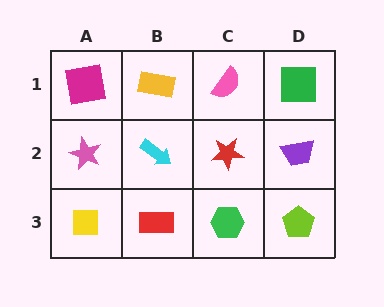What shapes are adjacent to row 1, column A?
A pink star (row 2, column A), a yellow rectangle (row 1, column B).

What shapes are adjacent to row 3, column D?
A purple trapezoid (row 2, column D), a green hexagon (row 3, column C).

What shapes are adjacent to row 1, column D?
A purple trapezoid (row 2, column D), a pink semicircle (row 1, column C).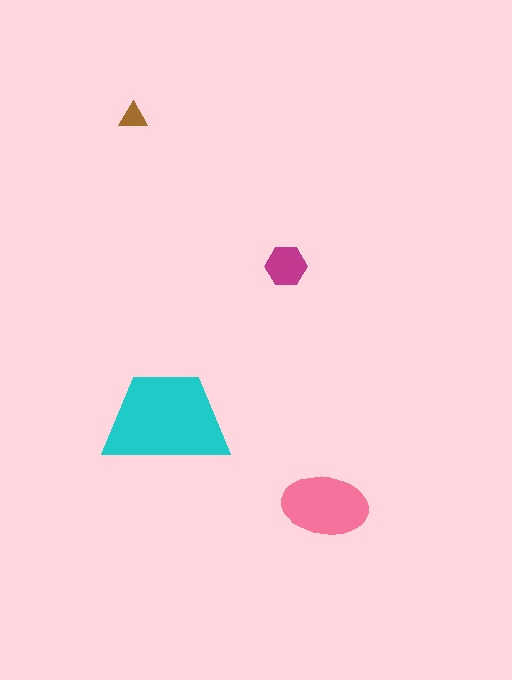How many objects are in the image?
There are 4 objects in the image.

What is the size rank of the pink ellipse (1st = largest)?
2nd.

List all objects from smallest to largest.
The brown triangle, the magenta hexagon, the pink ellipse, the cyan trapezoid.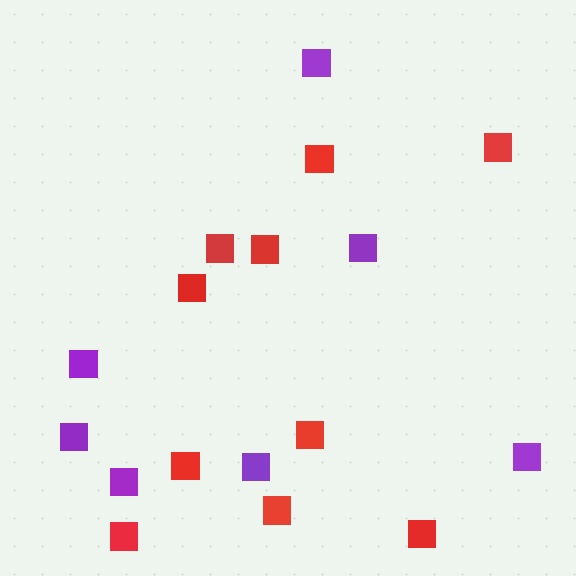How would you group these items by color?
There are 2 groups: one group of purple squares (7) and one group of red squares (10).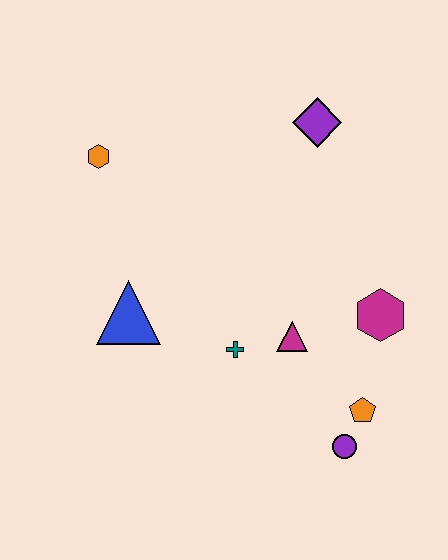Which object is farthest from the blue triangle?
The purple diamond is farthest from the blue triangle.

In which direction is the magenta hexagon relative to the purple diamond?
The magenta hexagon is below the purple diamond.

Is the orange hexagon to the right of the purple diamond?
No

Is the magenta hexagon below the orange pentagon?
No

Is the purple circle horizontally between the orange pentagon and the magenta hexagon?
No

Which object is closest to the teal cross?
The magenta triangle is closest to the teal cross.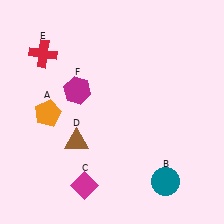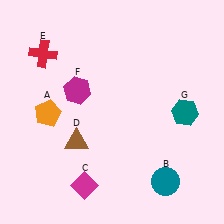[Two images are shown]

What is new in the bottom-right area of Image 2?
A teal hexagon (G) was added in the bottom-right area of Image 2.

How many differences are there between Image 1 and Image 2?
There is 1 difference between the two images.